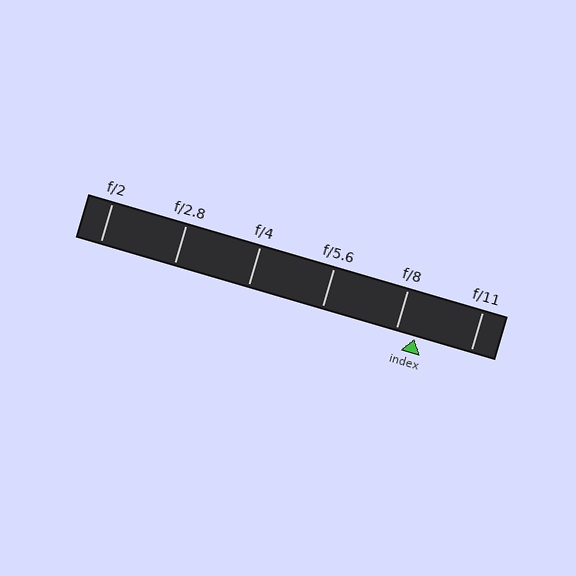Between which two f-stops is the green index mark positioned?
The index mark is between f/8 and f/11.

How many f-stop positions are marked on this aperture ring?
There are 6 f-stop positions marked.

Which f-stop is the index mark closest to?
The index mark is closest to f/8.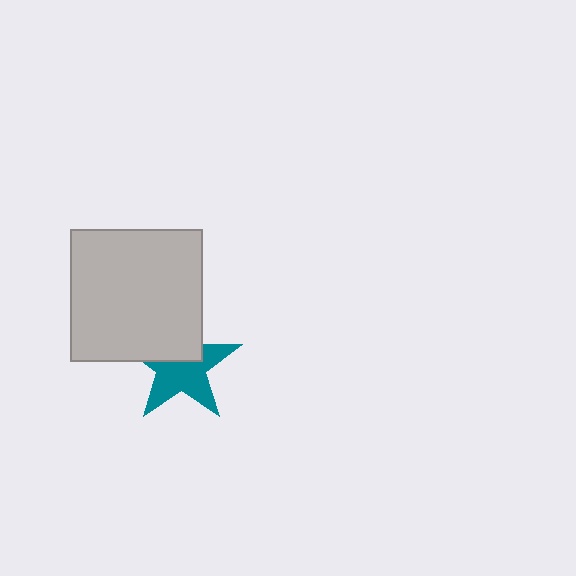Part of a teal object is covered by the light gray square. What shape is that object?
It is a star.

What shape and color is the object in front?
The object in front is a light gray square.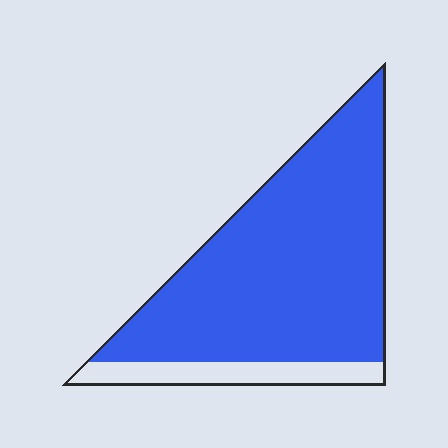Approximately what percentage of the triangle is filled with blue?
Approximately 85%.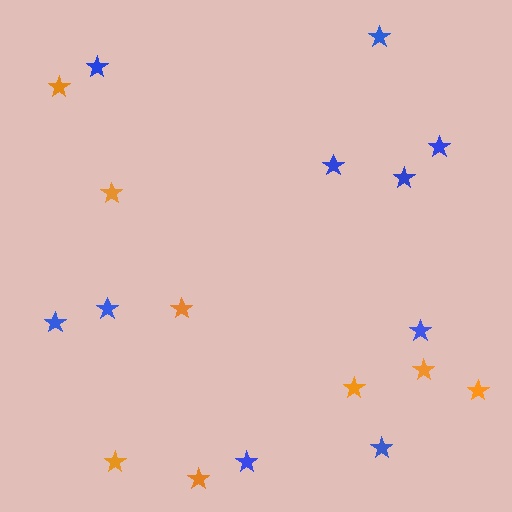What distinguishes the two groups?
There are 2 groups: one group of blue stars (10) and one group of orange stars (8).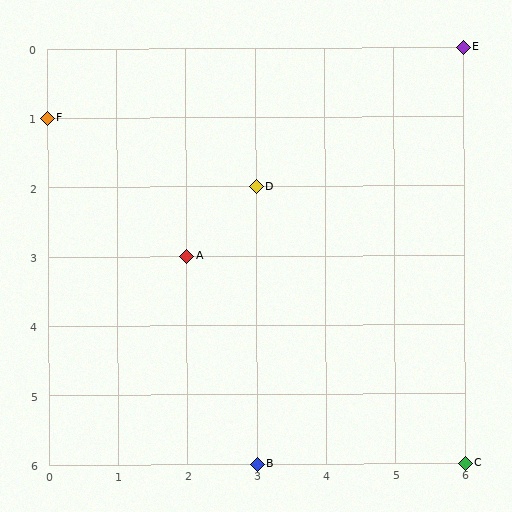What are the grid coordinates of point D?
Point D is at grid coordinates (3, 2).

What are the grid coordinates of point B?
Point B is at grid coordinates (3, 6).